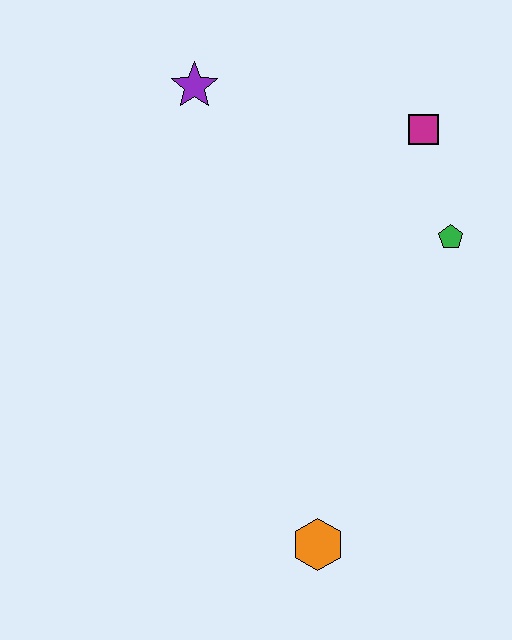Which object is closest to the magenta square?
The green pentagon is closest to the magenta square.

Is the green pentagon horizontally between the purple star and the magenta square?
No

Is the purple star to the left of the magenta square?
Yes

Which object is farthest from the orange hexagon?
The purple star is farthest from the orange hexagon.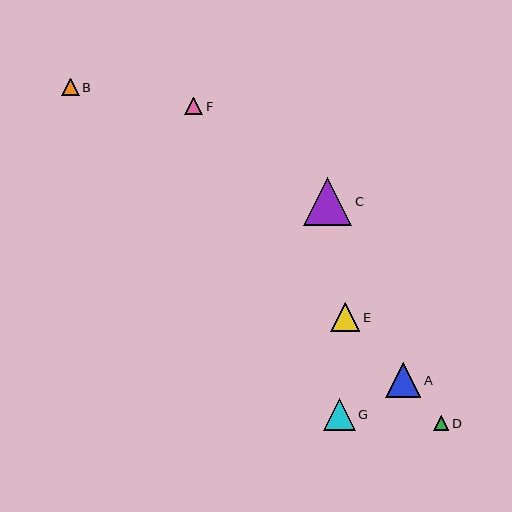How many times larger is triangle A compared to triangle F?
Triangle A is approximately 2.0 times the size of triangle F.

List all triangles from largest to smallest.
From largest to smallest: C, A, G, E, F, B, D.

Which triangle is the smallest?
Triangle D is the smallest with a size of approximately 15 pixels.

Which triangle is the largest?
Triangle C is the largest with a size of approximately 48 pixels.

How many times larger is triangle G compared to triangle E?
Triangle G is approximately 1.1 times the size of triangle E.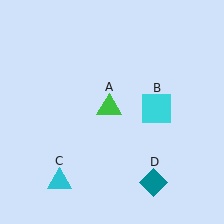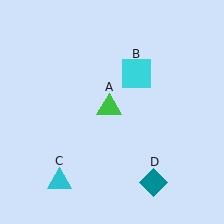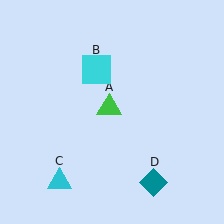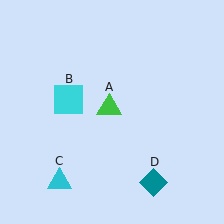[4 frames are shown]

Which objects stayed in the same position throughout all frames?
Green triangle (object A) and cyan triangle (object C) and teal diamond (object D) remained stationary.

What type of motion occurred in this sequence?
The cyan square (object B) rotated counterclockwise around the center of the scene.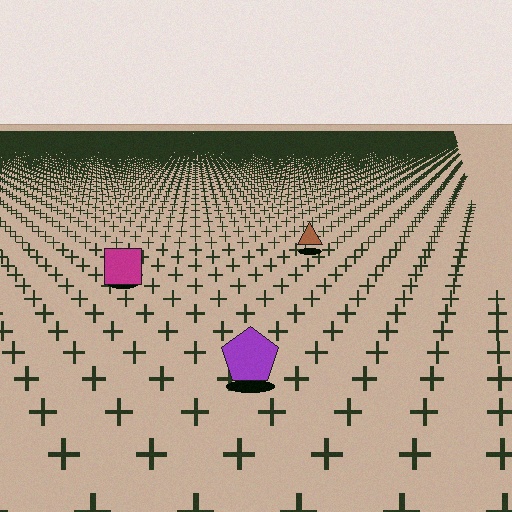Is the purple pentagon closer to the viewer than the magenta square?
Yes. The purple pentagon is closer — you can tell from the texture gradient: the ground texture is coarser near it.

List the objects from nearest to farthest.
From nearest to farthest: the purple pentagon, the magenta square, the brown triangle.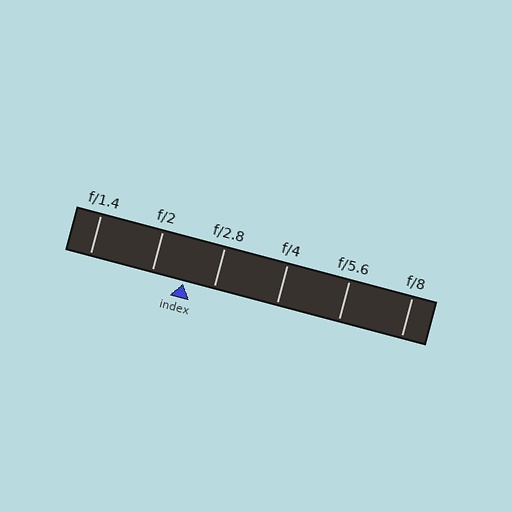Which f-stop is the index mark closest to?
The index mark is closest to f/2.8.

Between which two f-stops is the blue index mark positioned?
The index mark is between f/2 and f/2.8.